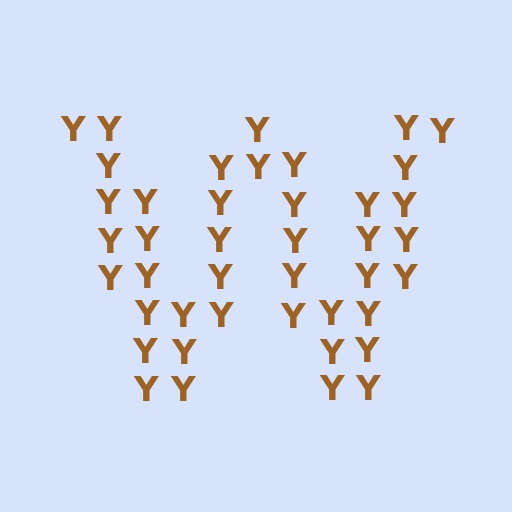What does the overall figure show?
The overall figure shows the letter W.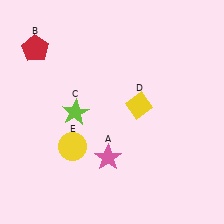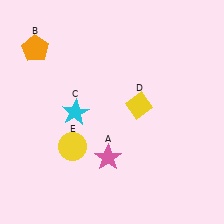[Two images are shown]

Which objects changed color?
B changed from red to orange. C changed from lime to cyan.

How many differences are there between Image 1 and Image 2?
There are 2 differences between the two images.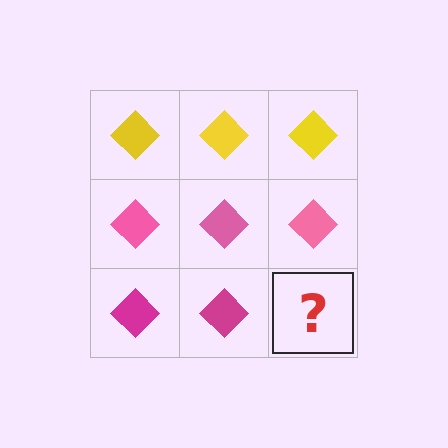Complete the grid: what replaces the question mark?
The question mark should be replaced with a magenta diamond.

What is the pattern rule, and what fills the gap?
The rule is that each row has a consistent color. The gap should be filled with a magenta diamond.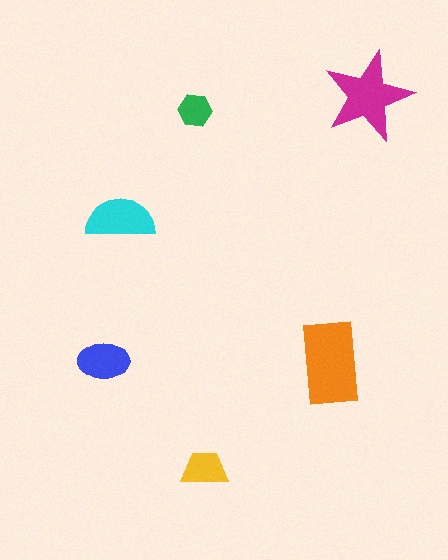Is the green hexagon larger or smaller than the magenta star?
Smaller.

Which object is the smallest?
The green hexagon.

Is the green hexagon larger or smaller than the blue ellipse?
Smaller.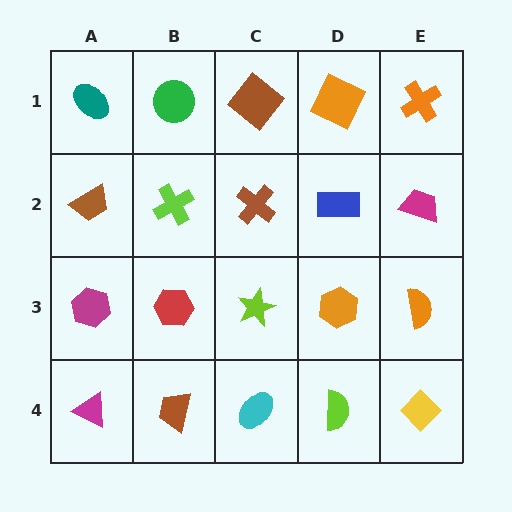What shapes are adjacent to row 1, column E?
A magenta trapezoid (row 2, column E), an orange square (row 1, column D).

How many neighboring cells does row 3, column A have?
3.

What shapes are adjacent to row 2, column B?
A green circle (row 1, column B), a red hexagon (row 3, column B), a brown trapezoid (row 2, column A), a brown cross (row 2, column C).